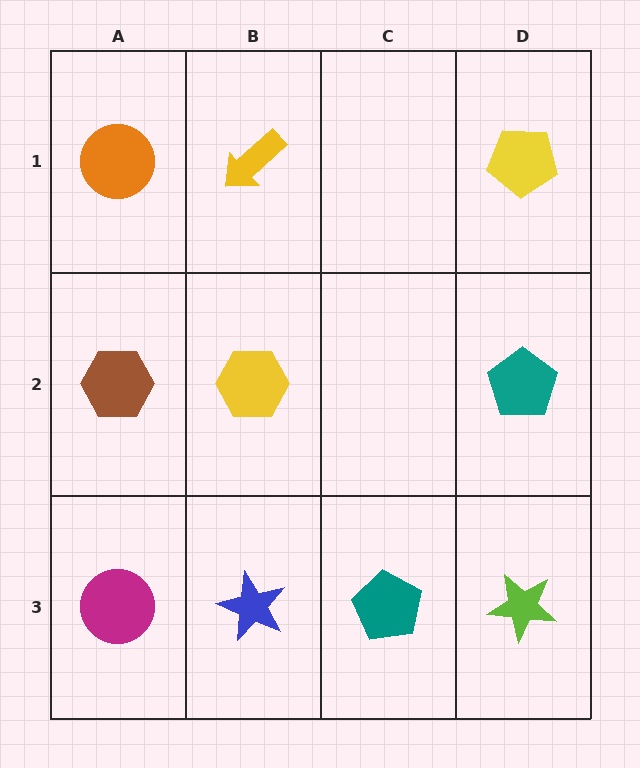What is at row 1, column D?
A yellow pentagon.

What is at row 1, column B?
A yellow arrow.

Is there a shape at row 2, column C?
No, that cell is empty.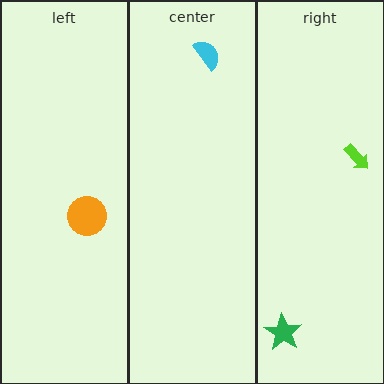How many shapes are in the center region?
1.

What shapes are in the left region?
The orange circle.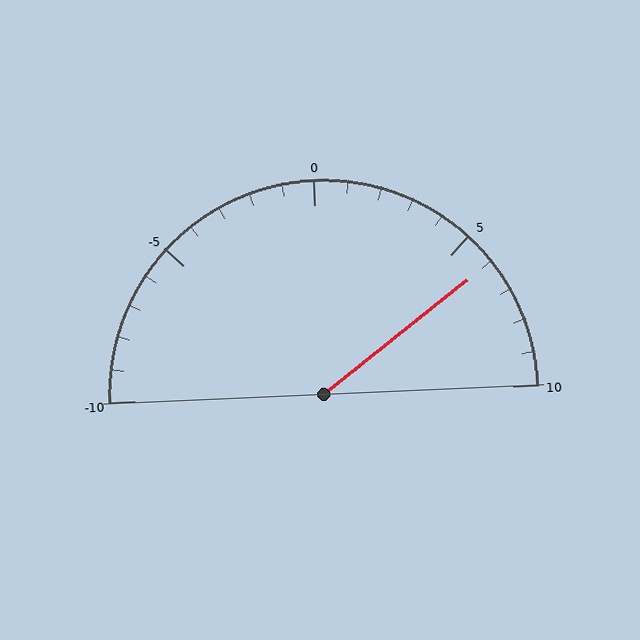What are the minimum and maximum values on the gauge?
The gauge ranges from -10 to 10.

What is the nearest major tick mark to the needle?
The nearest major tick mark is 5.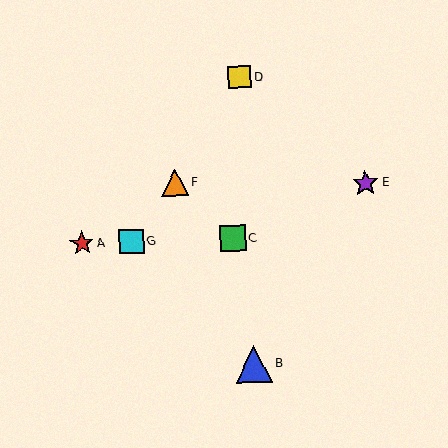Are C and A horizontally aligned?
Yes, both are at y≈238.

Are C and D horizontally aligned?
No, C is at y≈238 and D is at y≈77.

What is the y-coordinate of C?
Object C is at y≈238.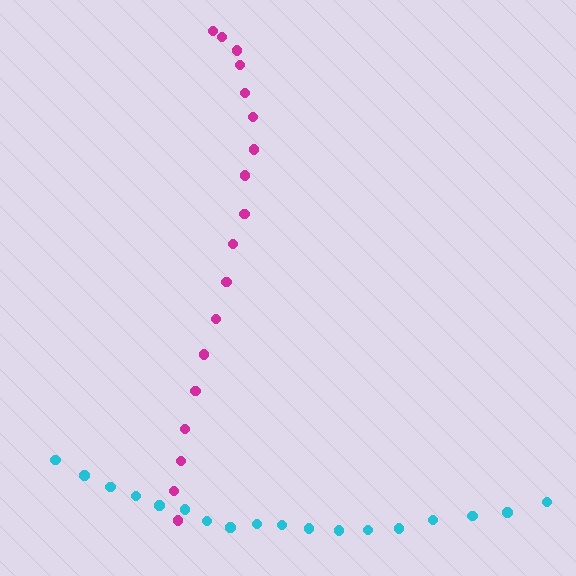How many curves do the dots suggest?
There are 2 distinct paths.